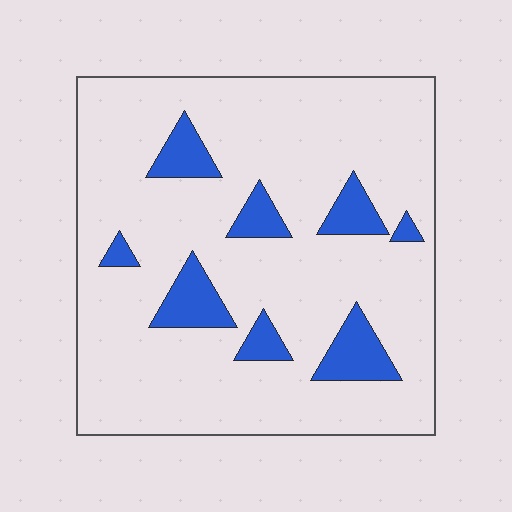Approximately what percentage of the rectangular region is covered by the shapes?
Approximately 15%.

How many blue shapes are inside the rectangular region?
8.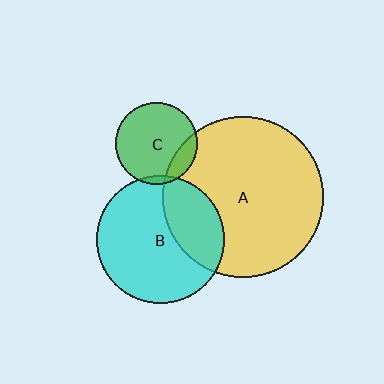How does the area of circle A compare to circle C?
Approximately 3.8 times.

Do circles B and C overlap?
Yes.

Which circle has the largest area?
Circle A (yellow).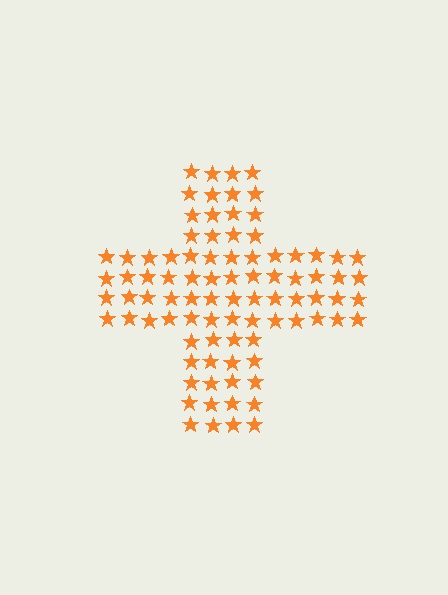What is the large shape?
The large shape is a cross.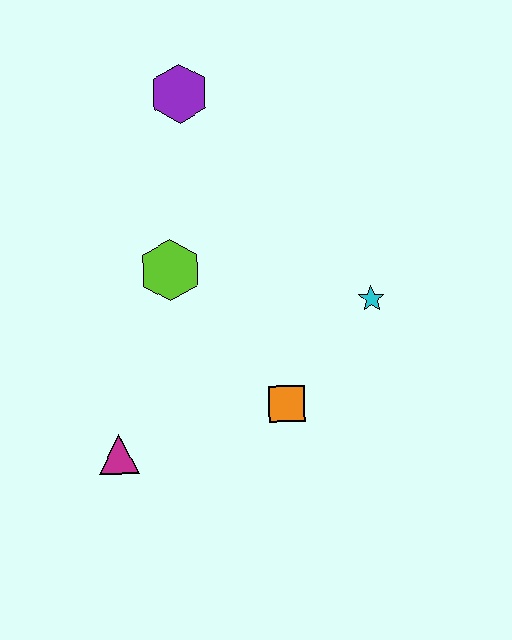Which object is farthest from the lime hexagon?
The cyan star is farthest from the lime hexagon.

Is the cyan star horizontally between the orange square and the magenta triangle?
No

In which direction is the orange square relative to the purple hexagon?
The orange square is below the purple hexagon.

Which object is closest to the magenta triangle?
The orange square is closest to the magenta triangle.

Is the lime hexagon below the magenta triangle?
No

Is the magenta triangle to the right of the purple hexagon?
No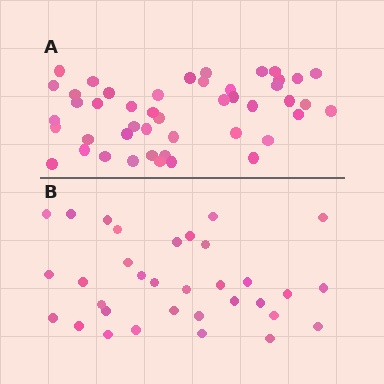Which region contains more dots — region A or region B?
Region A (the top region) has more dots.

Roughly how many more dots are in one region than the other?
Region A has approximately 15 more dots than region B.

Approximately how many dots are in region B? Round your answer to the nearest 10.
About 30 dots. (The exact count is 33, which rounds to 30.)